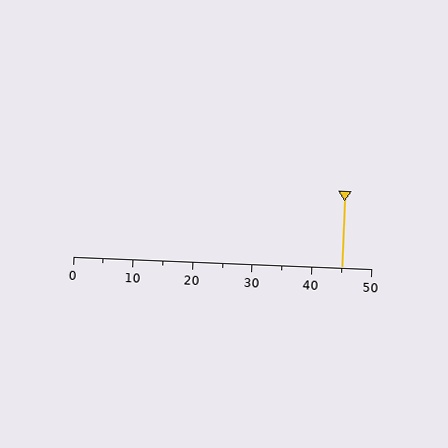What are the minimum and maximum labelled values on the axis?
The axis runs from 0 to 50.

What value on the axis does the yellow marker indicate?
The marker indicates approximately 45.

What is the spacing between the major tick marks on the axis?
The major ticks are spaced 10 apart.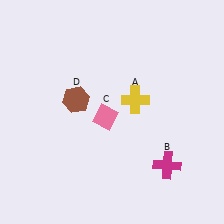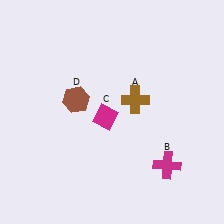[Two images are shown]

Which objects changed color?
A changed from yellow to brown. C changed from pink to magenta.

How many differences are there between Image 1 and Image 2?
There are 2 differences between the two images.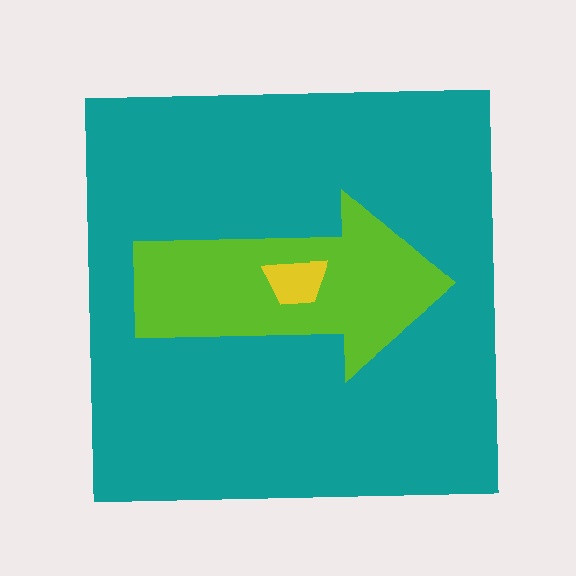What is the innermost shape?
The yellow trapezoid.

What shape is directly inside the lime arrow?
The yellow trapezoid.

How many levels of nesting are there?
3.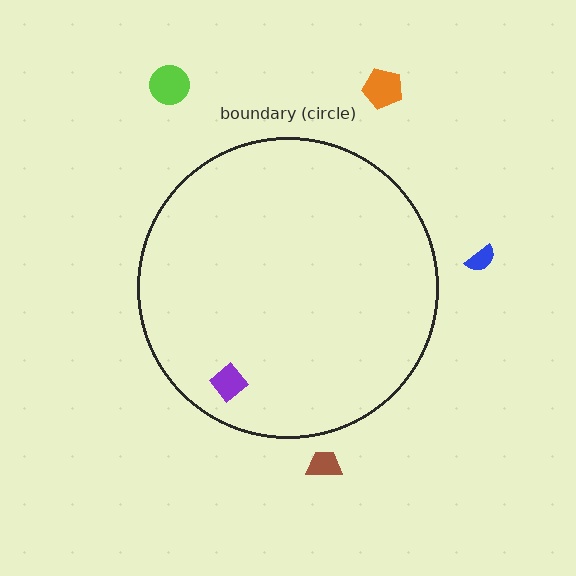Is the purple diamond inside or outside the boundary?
Inside.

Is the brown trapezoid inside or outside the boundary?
Outside.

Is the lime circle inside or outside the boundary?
Outside.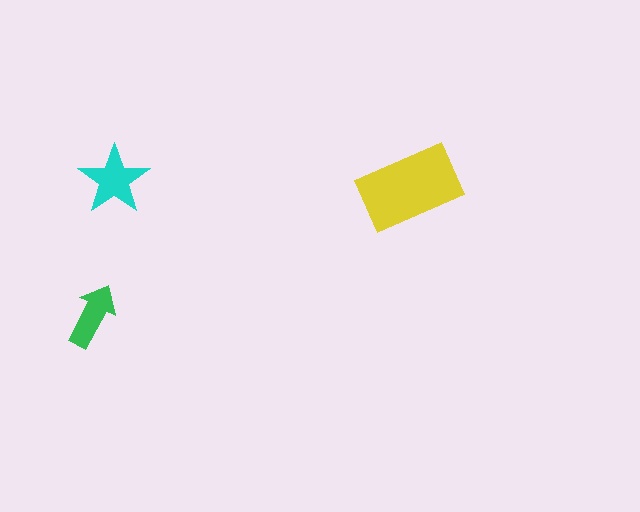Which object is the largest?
The yellow rectangle.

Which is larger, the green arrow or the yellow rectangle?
The yellow rectangle.